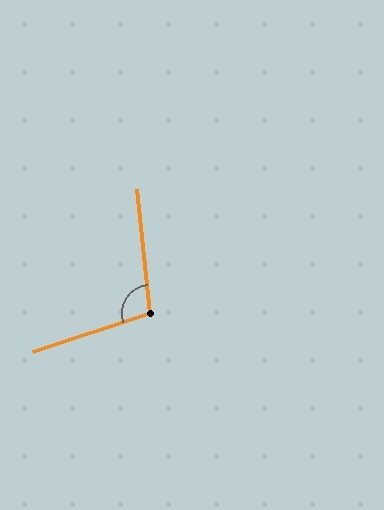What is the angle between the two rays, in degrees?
Approximately 102 degrees.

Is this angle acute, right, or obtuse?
It is obtuse.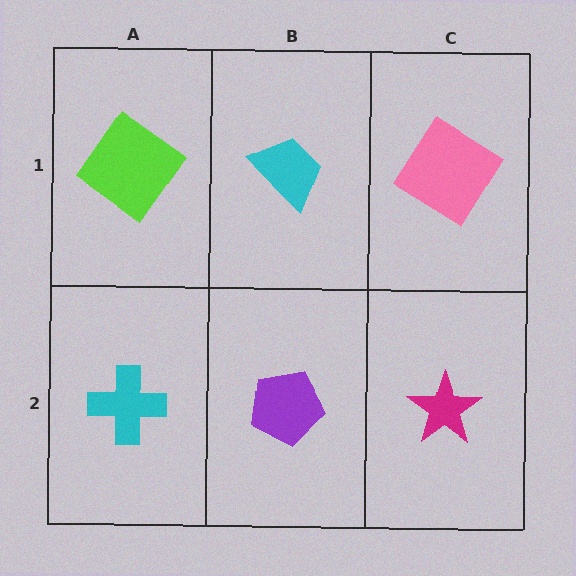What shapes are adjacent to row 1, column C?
A magenta star (row 2, column C), a cyan trapezoid (row 1, column B).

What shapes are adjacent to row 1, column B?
A purple pentagon (row 2, column B), a lime diamond (row 1, column A), a pink diamond (row 1, column C).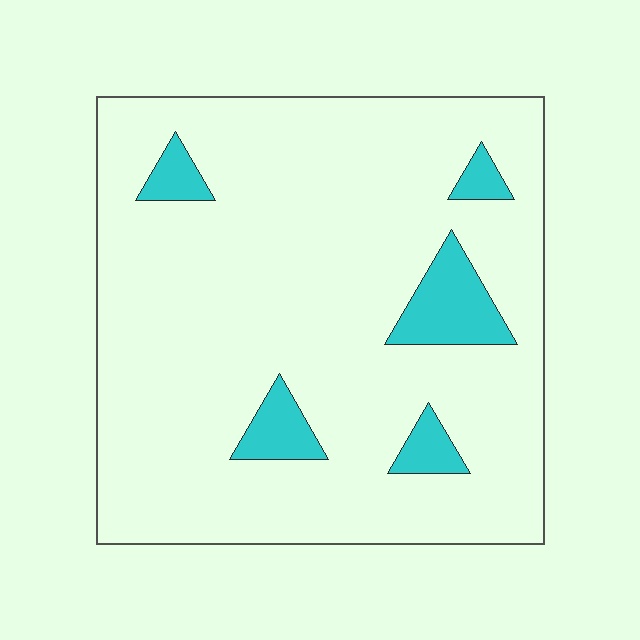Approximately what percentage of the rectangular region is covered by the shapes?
Approximately 10%.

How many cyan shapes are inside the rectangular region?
5.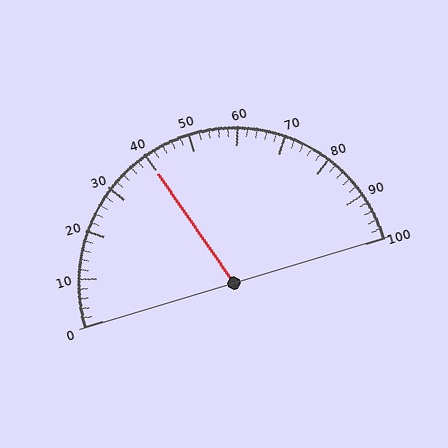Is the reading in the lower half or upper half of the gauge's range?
The reading is in the lower half of the range (0 to 100).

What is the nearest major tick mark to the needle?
The nearest major tick mark is 40.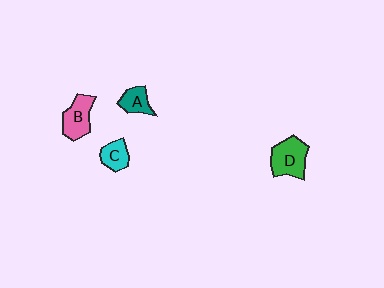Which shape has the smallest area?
Shape A (teal).